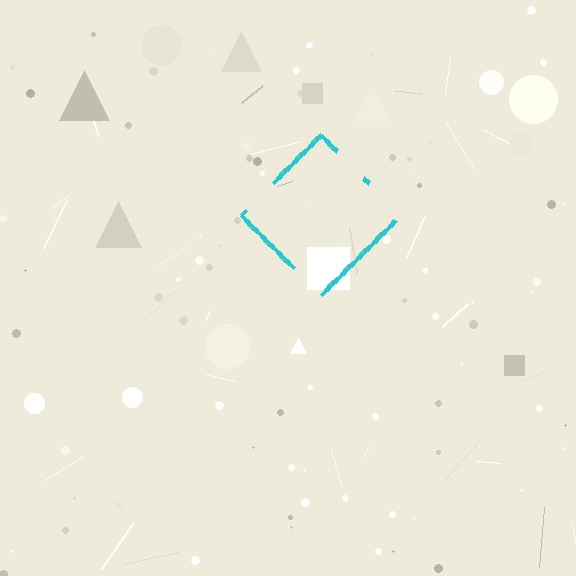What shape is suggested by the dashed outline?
The dashed outline suggests a diamond.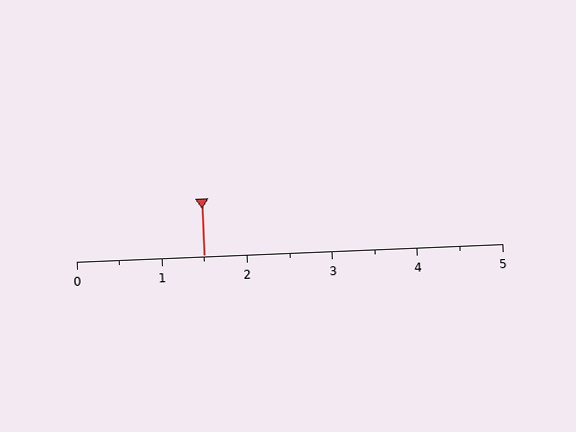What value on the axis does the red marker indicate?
The marker indicates approximately 1.5.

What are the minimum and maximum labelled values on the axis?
The axis runs from 0 to 5.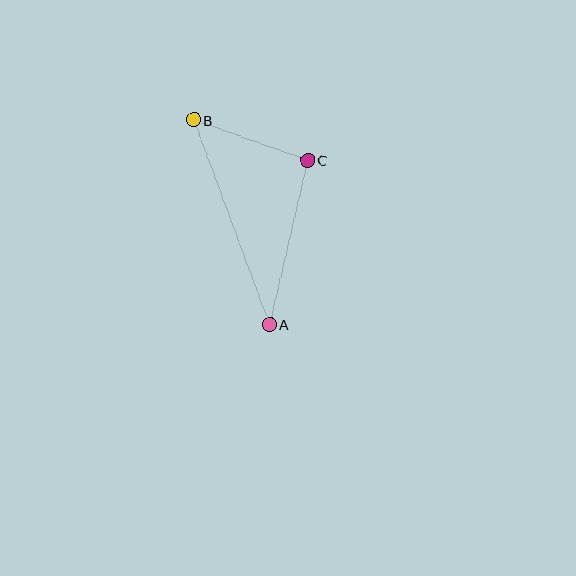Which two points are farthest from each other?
Points A and B are farthest from each other.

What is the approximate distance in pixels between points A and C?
The distance between A and C is approximately 169 pixels.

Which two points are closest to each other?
Points B and C are closest to each other.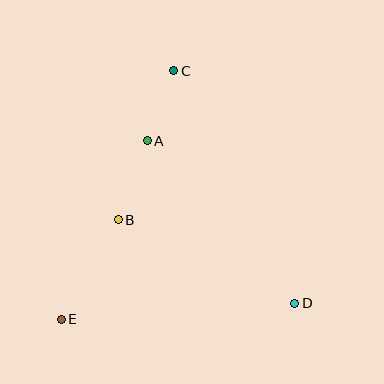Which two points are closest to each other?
Points A and C are closest to each other.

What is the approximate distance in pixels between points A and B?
The distance between A and B is approximately 84 pixels.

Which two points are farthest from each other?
Points C and E are farthest from each other.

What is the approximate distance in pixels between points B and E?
The distance between B and E is approximately 115 pixels.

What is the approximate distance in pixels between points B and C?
The distance between B and C is approximately 159 pixels.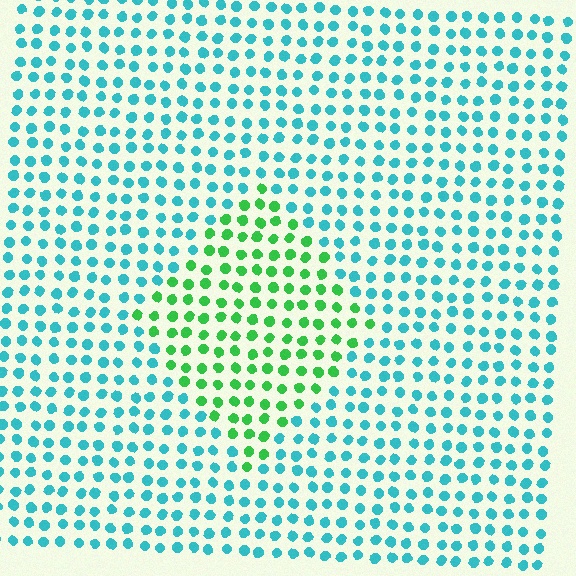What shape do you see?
I see a diamond.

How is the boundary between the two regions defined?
The boundary is defined purely by a slight shift in hue (about 55 degrees). Spacing, size, and orientation are identical on both sides.